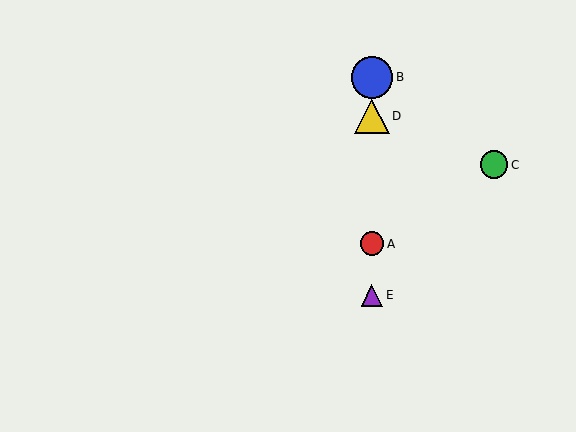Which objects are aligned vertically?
Objects A, B, D, E are aligned vertically.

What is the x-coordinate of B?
Object B is at x≈372.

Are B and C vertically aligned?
No, B is at x≈372 and C is at x≈494.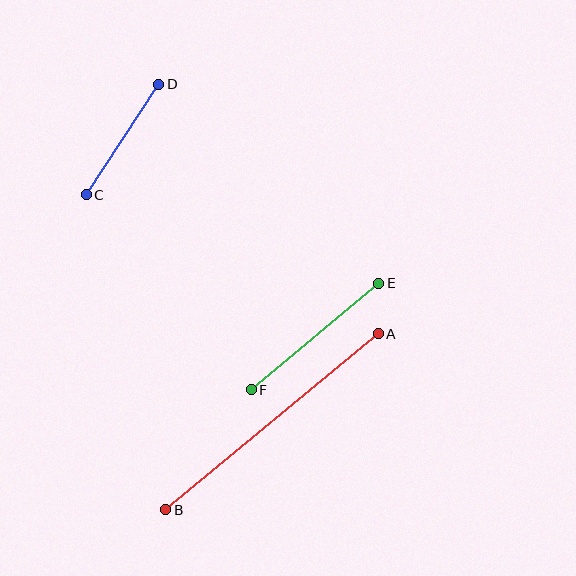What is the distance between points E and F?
The distance is approximately 166 pixels.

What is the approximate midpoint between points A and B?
The midpoint is at approximately (272, 422) pixels.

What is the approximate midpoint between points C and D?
The midpoint is at approximately (123, 139) pixels.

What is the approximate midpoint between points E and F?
The midpoint is at approximately (315, 337) pixels.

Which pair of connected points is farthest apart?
Points A and B are farthest apart.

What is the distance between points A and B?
The distance is approximately 276 pixels.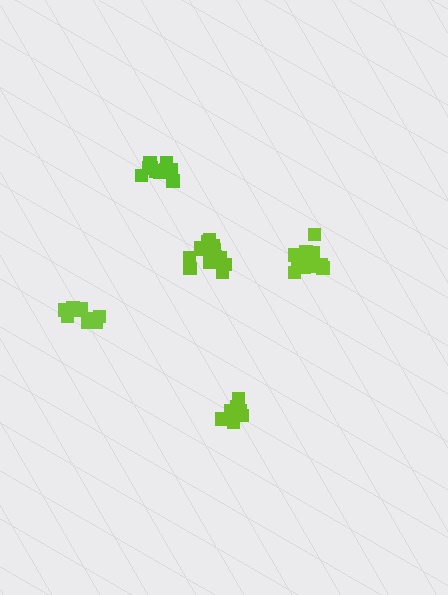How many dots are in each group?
Group 1: 10 dots, Group 2: 15 dots, Group 3: 15 dots, Group 4: 9 dots, Group 5: 10 dots (59 total).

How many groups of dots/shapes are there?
There are 5 groups.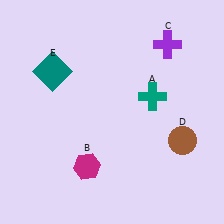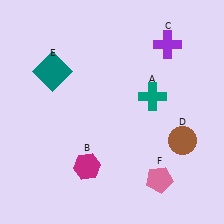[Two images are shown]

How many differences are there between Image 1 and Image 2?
There is 1 difference between the two images.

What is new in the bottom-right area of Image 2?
A pink pentagon (F) was added in the bottom-right area of Image 2.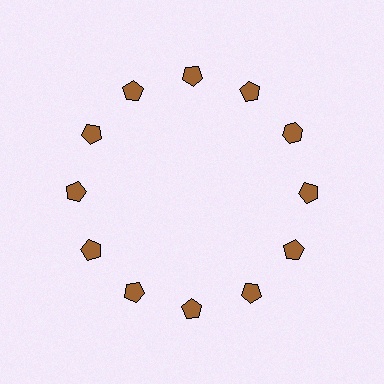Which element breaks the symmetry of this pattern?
The brown hexagon at roughly the 2 o'clock position breaks the symmetry. All other shapes are brown pentagons.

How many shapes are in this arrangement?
There are 12 shapes arranged in a ring pattern.